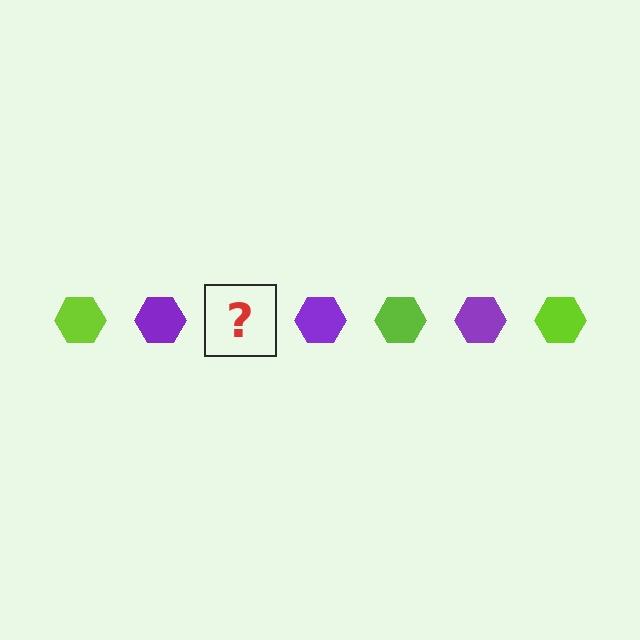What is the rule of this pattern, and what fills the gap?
The rule is that the pattern cycles through lime, purple hexagons. The gap should be filled with a lime hexagon.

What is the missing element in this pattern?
The missing element is a lime hexagon.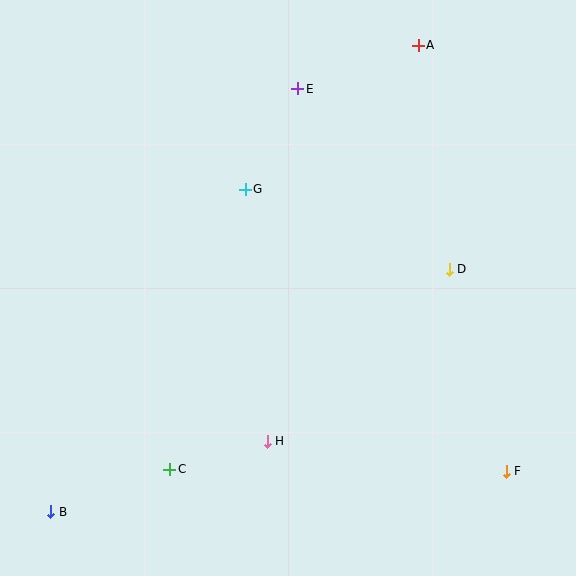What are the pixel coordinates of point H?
Point H is at (267, 441).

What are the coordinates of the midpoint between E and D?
The midpoint between E and D is at (374, 179).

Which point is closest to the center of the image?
Point G at (245, 189) is closest to the center.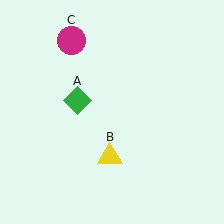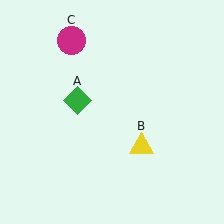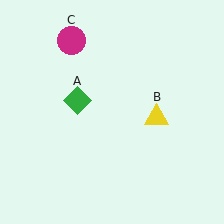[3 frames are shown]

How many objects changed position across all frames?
1 object changed position: yellow triangle (object B).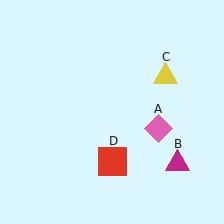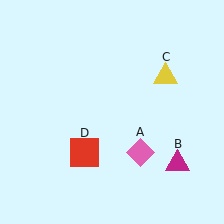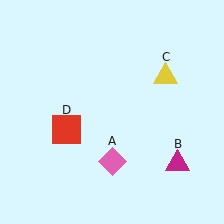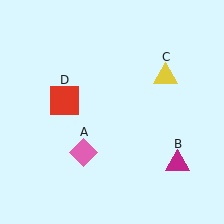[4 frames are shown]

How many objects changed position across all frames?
2 objects changed position: pink diamond (object A), red square (object D).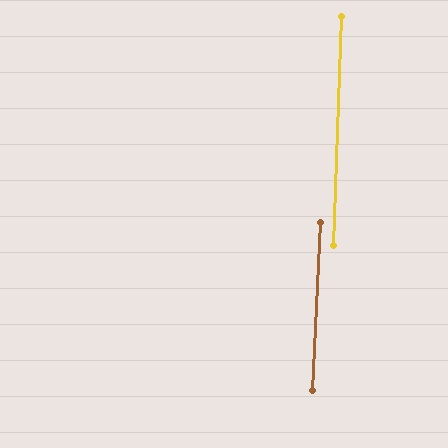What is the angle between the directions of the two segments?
Approximately 1 degree.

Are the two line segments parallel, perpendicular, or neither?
Parallel — their directions differ by only 0.9°.